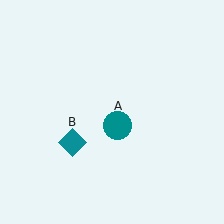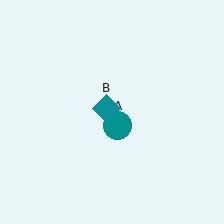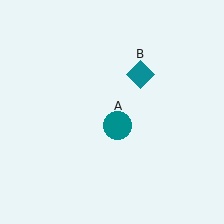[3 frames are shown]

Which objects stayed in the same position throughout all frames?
Teal circle (object A) remained stationary.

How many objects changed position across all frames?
1 object changed position: teal diamond (object B).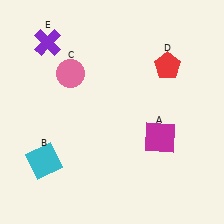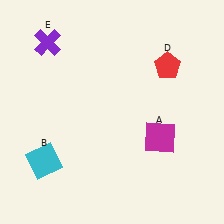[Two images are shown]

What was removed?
The pink circle (C) was removed in Image 2.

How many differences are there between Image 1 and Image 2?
There is 1 difference between the two images.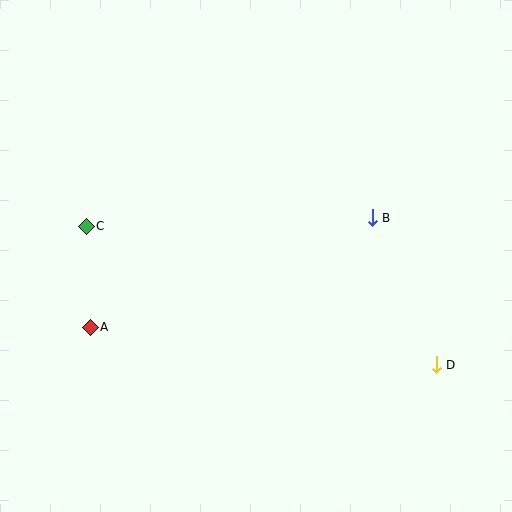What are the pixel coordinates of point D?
Point D is at (436, 365).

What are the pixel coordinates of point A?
Point A is at (90, 327).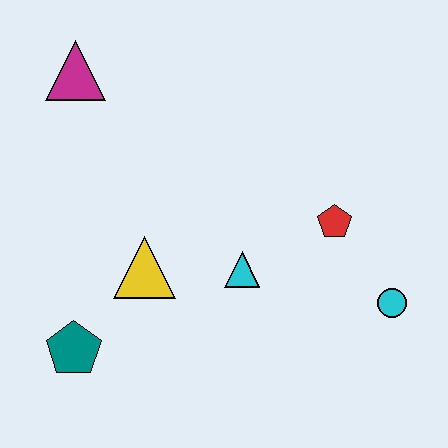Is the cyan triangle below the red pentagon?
Yes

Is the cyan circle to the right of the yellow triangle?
Yes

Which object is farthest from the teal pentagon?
The cyan circle is farthest from the teal pentagon.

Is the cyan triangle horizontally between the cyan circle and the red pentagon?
No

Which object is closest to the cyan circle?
The red pentagon is closest to the cyan circle.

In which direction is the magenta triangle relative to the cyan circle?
The magenta triangle is to the left of the cyan circle.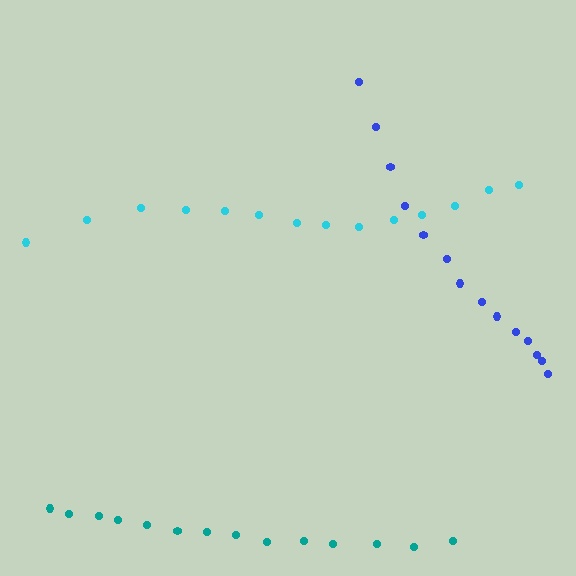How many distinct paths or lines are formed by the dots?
There are 3 distinct paths.